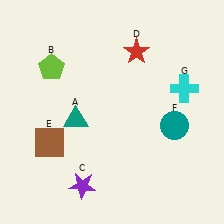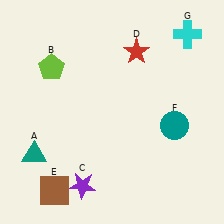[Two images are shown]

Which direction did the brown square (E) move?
The brown square (E) moved down.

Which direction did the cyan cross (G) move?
The cyan cross (G) moved up.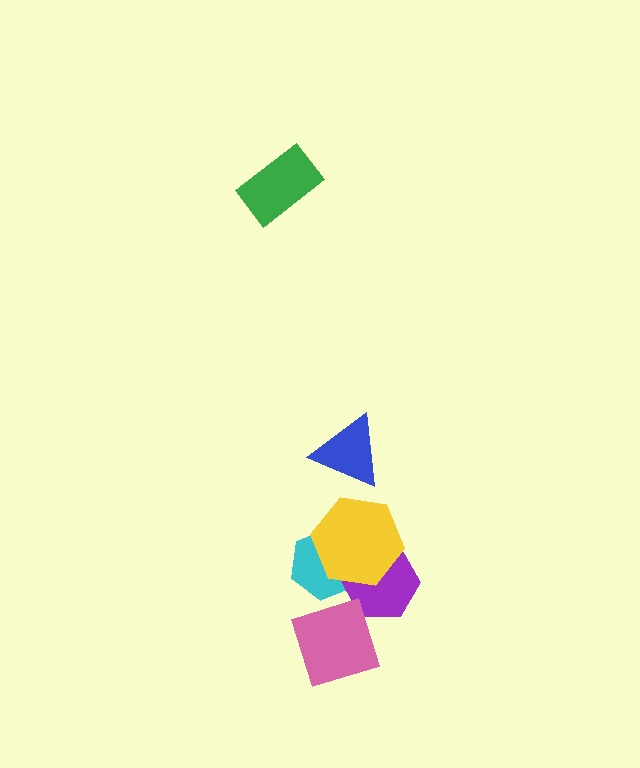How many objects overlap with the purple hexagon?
2 objects overlap with the purple hexagon.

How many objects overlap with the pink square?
0 objects overlap with the pink square.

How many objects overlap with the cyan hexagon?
2 objects overlap with the cyan hexagon.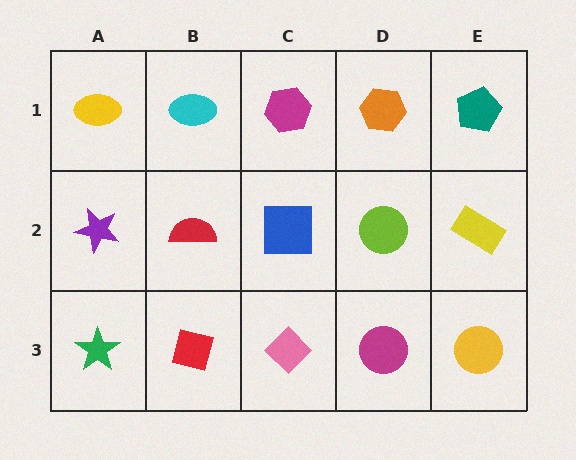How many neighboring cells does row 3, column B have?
3.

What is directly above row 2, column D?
An orange hexagon.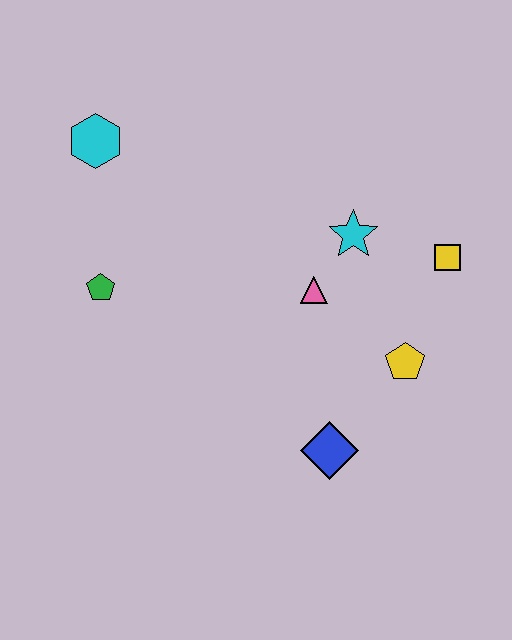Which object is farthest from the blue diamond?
The cyan hexagon is farthest from the blue diamond.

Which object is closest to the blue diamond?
The yellow pentagon is closest to the blue diamond.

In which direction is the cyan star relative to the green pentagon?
The cyan star is to the right of the green pentagon.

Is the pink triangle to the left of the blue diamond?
Yes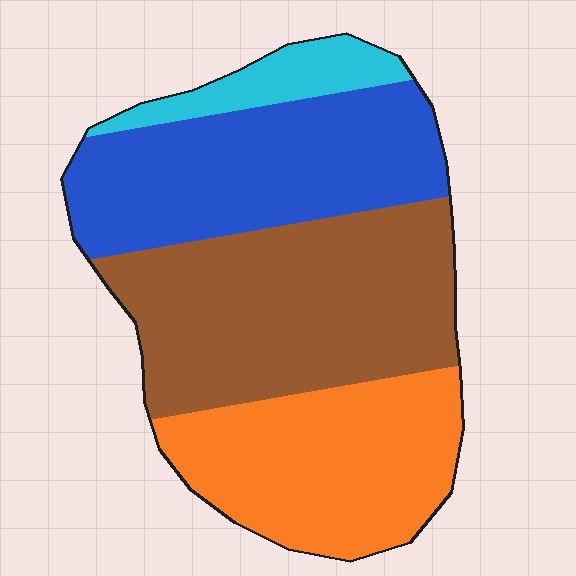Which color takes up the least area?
Cyan, at roughly 10%.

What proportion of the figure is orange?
Orange takes up between a sixth and a third of the figure.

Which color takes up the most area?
Brown, at roughly 35%.